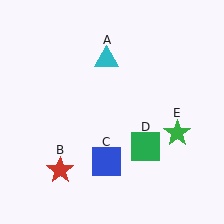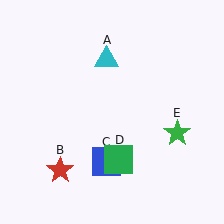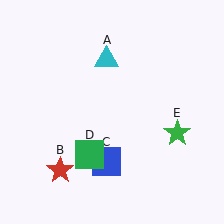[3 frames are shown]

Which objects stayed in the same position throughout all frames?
Cyan triangle (object A) and red star (object B) and blue square (object C) and green star (object E) remained stationary.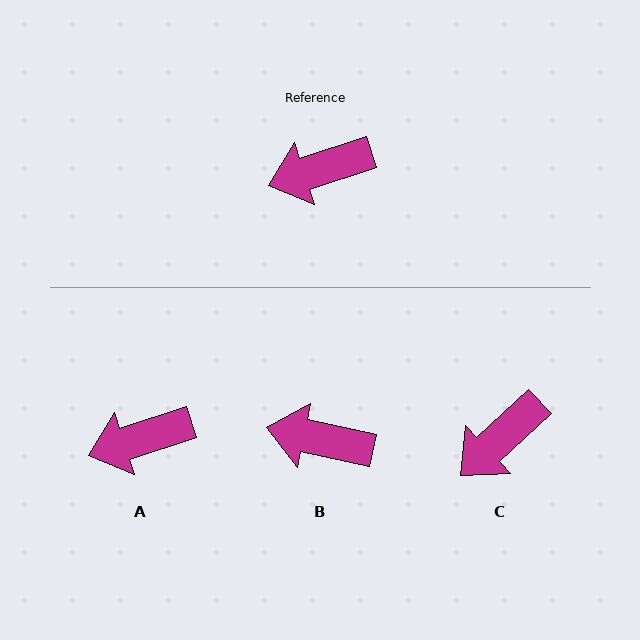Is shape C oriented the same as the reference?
No, it is off by about 25 degrees.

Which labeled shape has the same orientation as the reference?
A.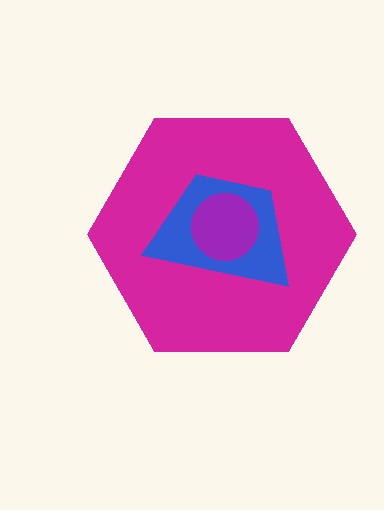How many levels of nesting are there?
3.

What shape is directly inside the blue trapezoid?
The purple circle.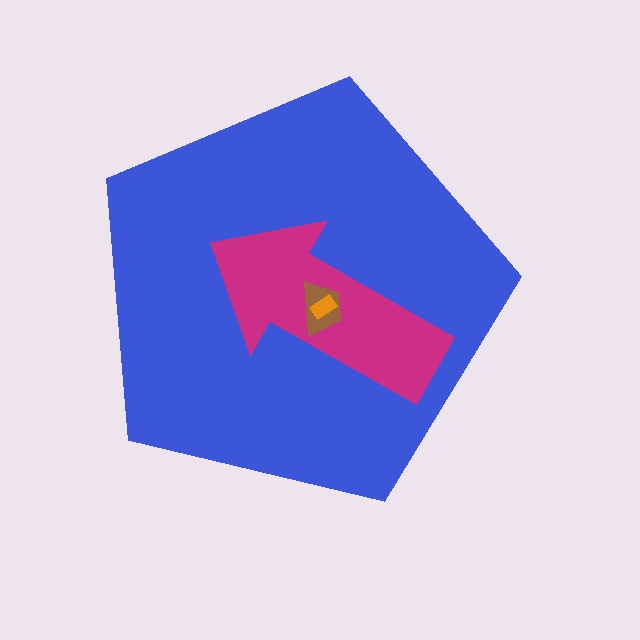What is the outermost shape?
The blue pentagon.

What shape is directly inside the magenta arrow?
The brown trapezoid.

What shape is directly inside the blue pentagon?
The magenta arrow.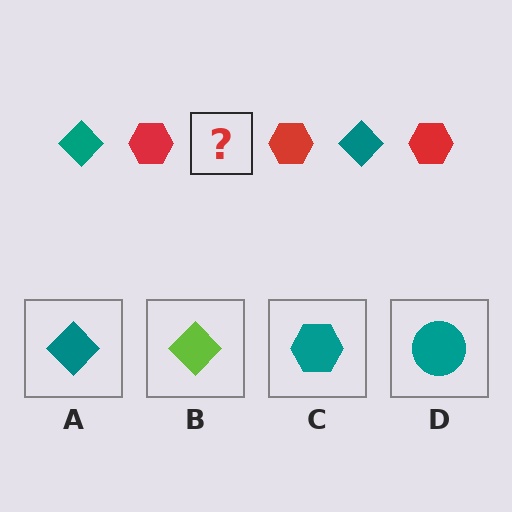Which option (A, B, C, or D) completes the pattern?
A.